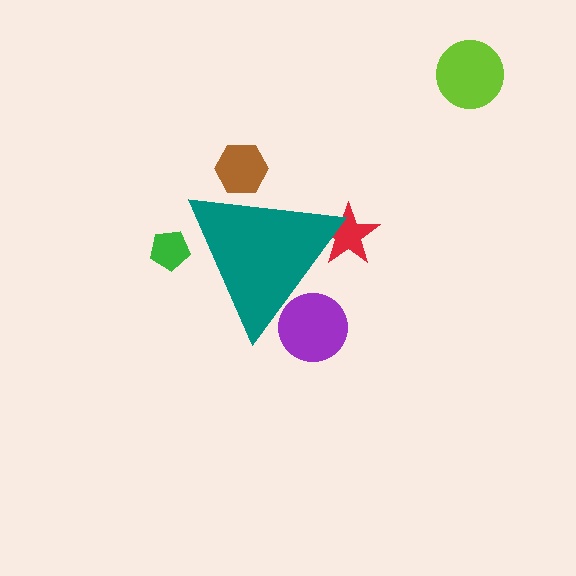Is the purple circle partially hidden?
Yes, the purple circle is partially hidden behind the teal triangle.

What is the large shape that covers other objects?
A teal triangle.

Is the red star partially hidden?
Yes, the red star is partially hidden behind the teal triangle.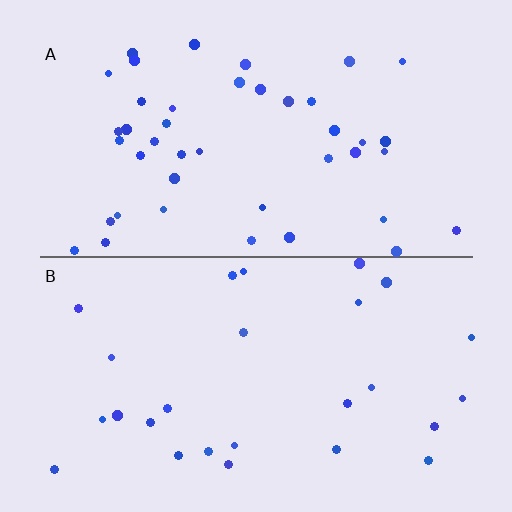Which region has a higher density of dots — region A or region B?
A (the top).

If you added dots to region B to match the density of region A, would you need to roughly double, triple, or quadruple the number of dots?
Approximately double.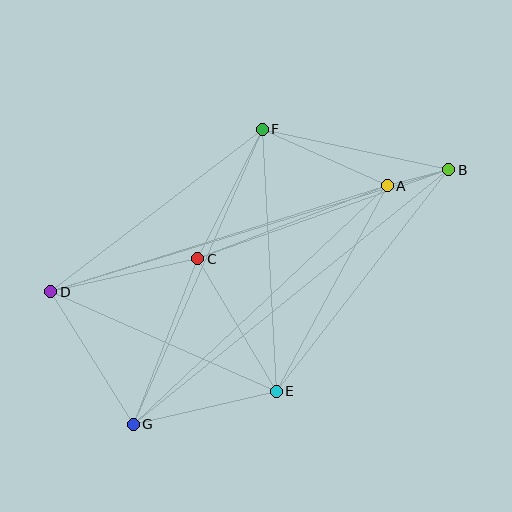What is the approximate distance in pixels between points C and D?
The distance between C and D is approximately 151 pixels.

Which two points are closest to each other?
Points A and B are closest to each other.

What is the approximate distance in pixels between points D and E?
The distance between D and E is approximately 246 pixels.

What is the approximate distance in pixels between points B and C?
The distance between B and C is approximately 266 pixels.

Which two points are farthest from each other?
Points B and D are farthest from each other.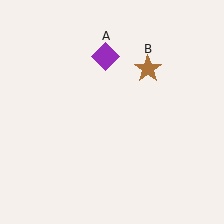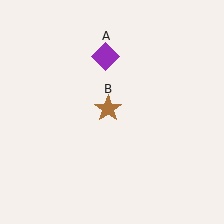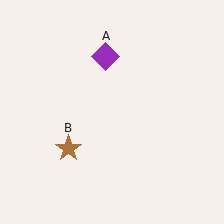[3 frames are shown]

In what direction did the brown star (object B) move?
The brown star (object B) moved down and to the left.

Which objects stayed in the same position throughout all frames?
Purple diamond (object A) remained stationary.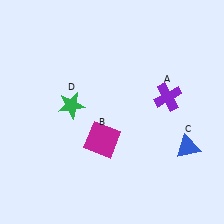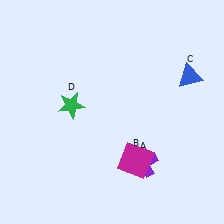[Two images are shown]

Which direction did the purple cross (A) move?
The purple cross (A) moved down.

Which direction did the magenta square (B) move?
The magenta square (B) moved right.